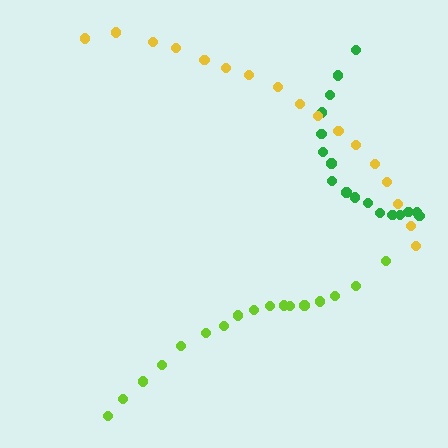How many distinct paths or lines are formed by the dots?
There are 3 distinct paths.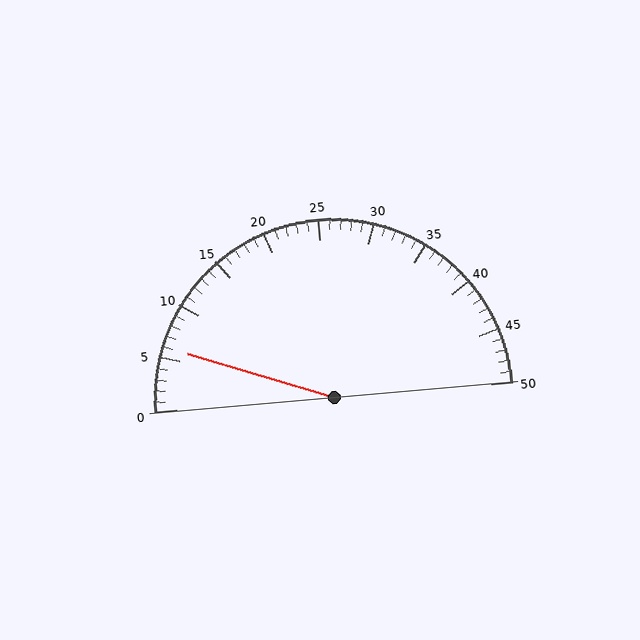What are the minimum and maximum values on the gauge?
The gauge ranges from 0 to 50.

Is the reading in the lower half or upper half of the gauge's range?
The reading is in the lower half of the range (0 to 50).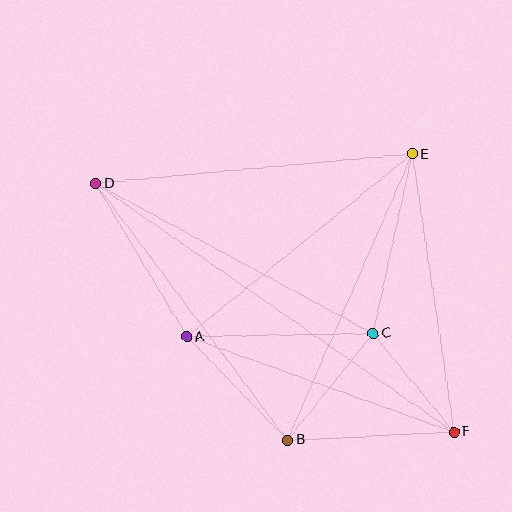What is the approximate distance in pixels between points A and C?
The distance between A and C is approximately 186 pixels.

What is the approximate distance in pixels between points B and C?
The distance between B and C is approximately 137 pixels.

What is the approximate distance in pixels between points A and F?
The distance between A and F is approximately 284 pixels.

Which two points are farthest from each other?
Points D and F are farthest from each other.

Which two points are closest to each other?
Points C and F are closest to each other.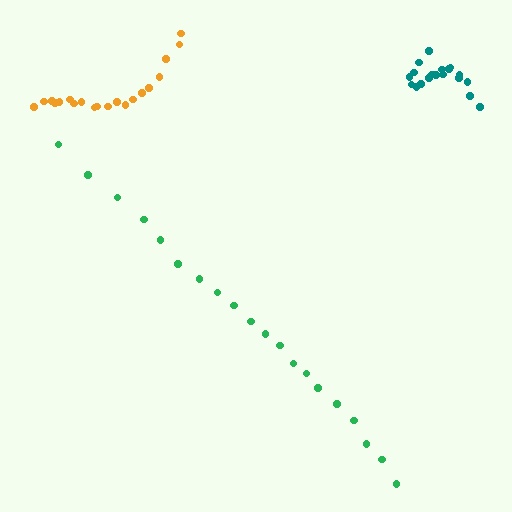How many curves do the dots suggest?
There are 3 distinct paths.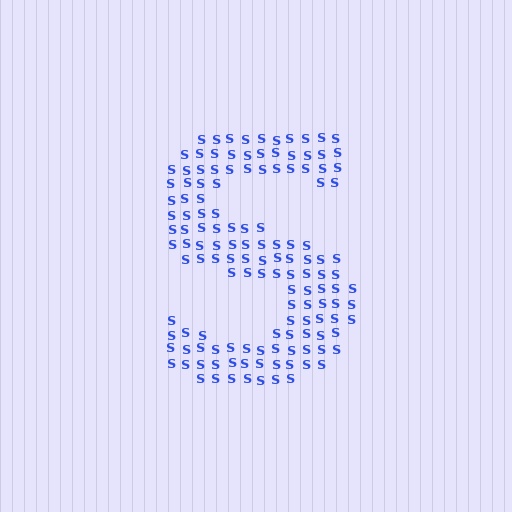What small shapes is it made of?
It is made of small letter S's.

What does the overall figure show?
The overall figure shows the letter S.